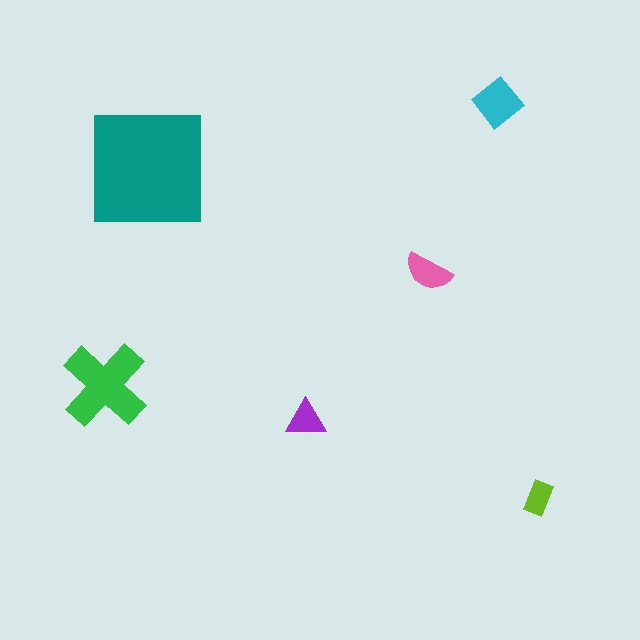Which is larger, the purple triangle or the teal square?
The teal square.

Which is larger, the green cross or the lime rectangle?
The green cross.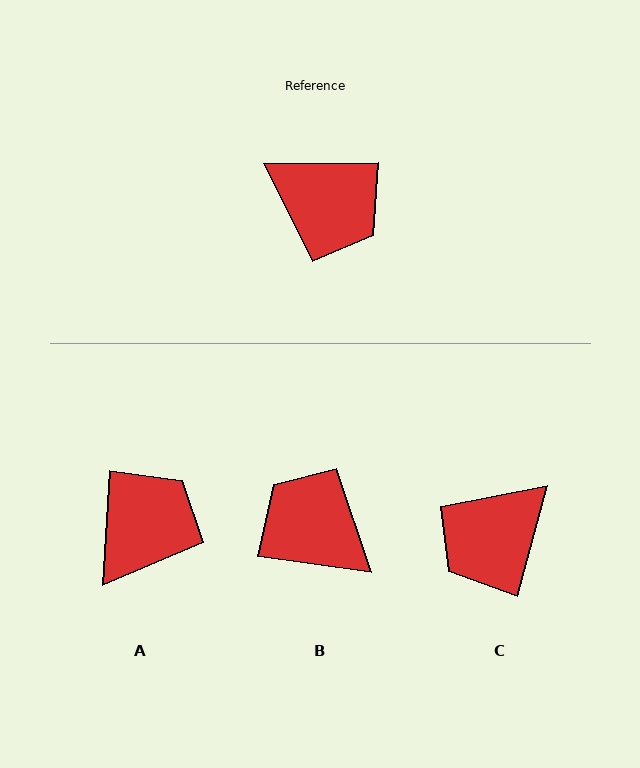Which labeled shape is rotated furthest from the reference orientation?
B, about 171 degrees away.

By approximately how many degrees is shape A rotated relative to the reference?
Approximately 86 degrees counter-clockwise.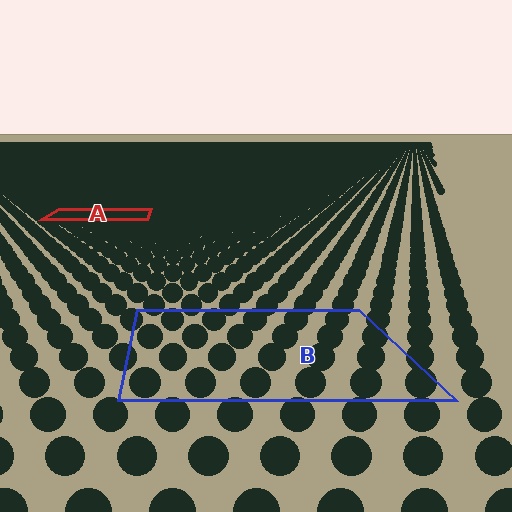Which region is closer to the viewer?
Region B is closer. The texture elements there are larger and more spread out.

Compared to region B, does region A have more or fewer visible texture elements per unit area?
Region A has more texture elements per unit area — they are packed more densely because it is farther away.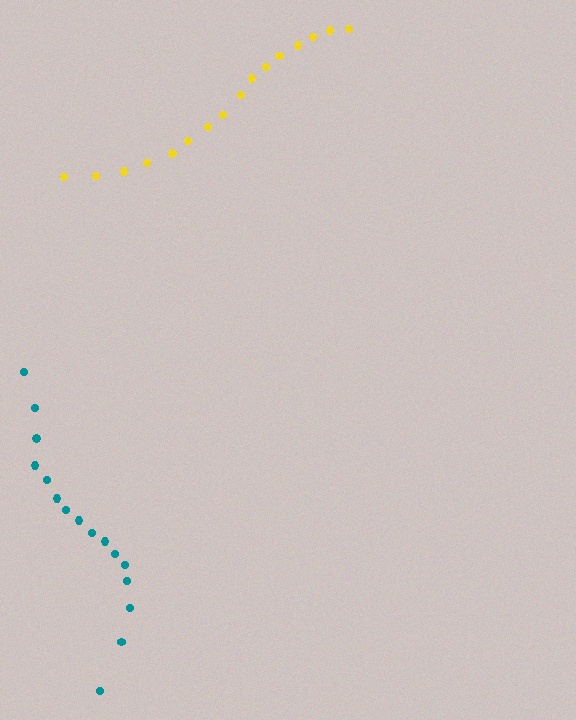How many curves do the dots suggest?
There are 2 distinct paths.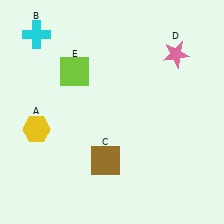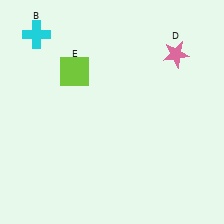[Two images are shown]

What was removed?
The yellow hexagon (A), the brown square (C) were removed in Image 2.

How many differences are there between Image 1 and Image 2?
There are 2 differences between the two images.